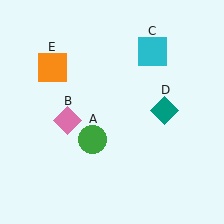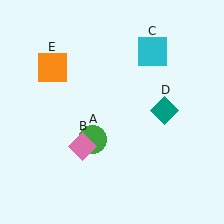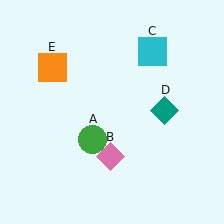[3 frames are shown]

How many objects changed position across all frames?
1 object changed position: pink diamond (object B).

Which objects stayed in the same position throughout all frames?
Green circle (object A) and cyan square (object C) and teal diamond (object D) and orange square (object E) remained stationary.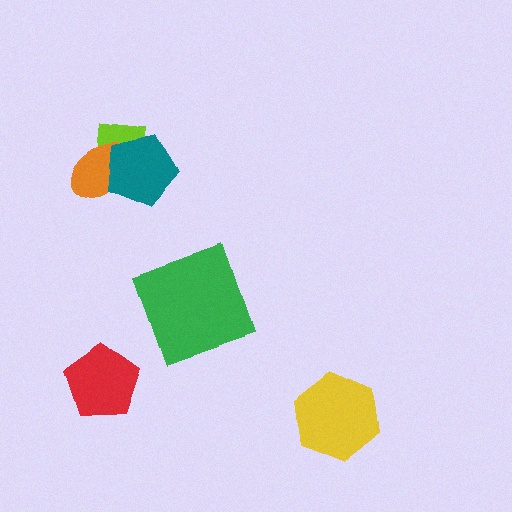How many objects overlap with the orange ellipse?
2 objects overlap with the orange ellipse.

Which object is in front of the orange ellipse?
The teal pentagon is in front of the orange ellipse.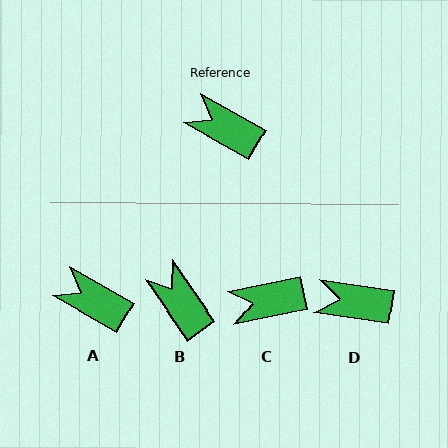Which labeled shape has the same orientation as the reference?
A.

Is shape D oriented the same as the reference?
No, it is off by about 21 degrees.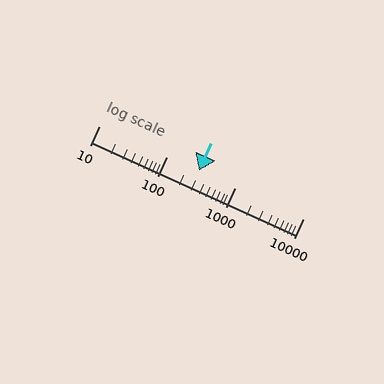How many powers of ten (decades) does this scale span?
The scale spans 3 decades, from 10 to 10000.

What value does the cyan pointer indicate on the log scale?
The pointer indicates approximately 290.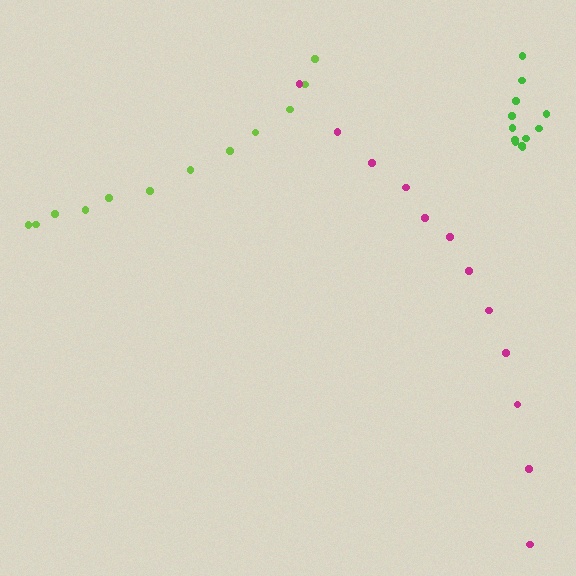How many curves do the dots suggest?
There are 3 distinct paths.